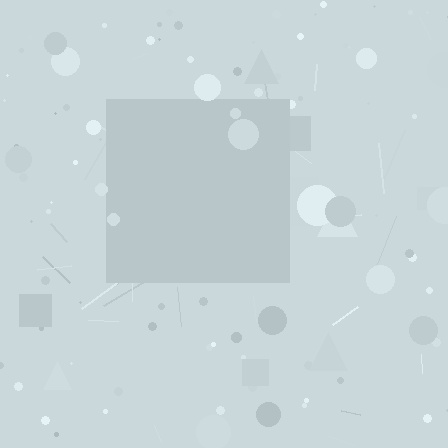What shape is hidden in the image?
A square is hidden in the image.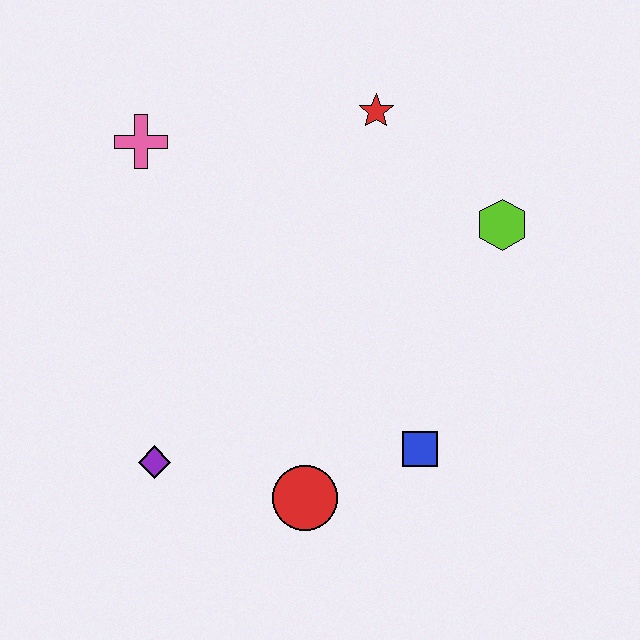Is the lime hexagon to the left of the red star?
No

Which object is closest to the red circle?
The blue square is closest to the red circle.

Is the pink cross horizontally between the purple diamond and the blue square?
No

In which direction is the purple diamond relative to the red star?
The purple diamond is below the red star.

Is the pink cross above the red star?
No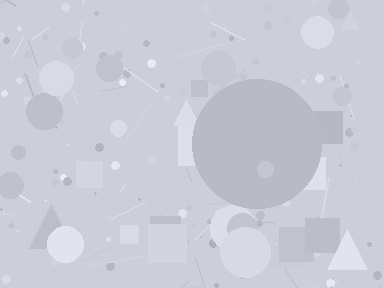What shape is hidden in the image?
A circle is hidden in the image.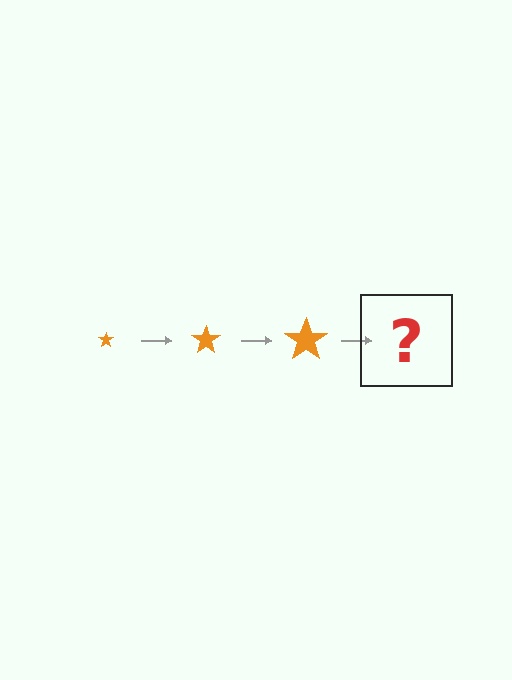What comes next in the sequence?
The next element should be an orange star, larger than the previous one.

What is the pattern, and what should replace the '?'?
The pattern is that the star gets progressively larger each step. The '?' should be an orange star, larger than the previous one.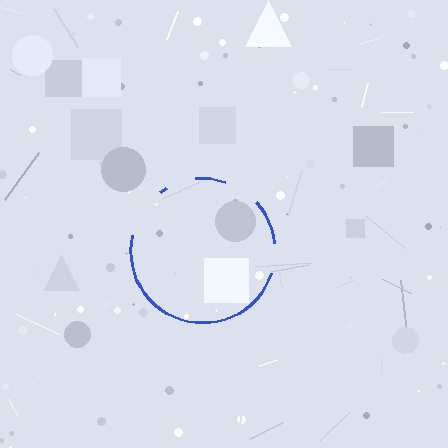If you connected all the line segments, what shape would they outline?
They would outline a circle.